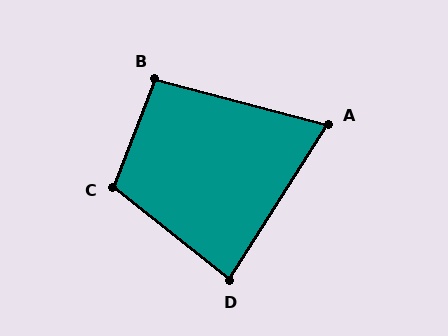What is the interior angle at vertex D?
Approximately 84 degrees (acute).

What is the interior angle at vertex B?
Approximately 96 degrees (obtuse).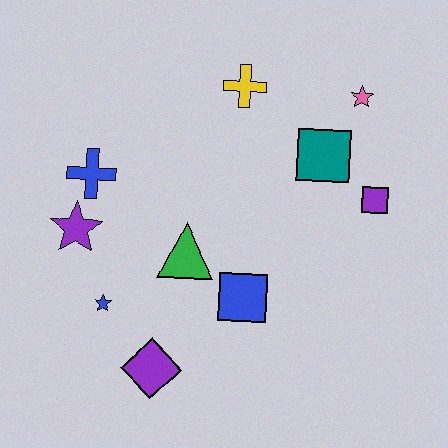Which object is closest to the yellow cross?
The teal square is closest to the yellow cross.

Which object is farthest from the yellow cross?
The purple diamond is farthest from the yellow cross.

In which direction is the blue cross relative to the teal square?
The blue cross is to the left of the teal square.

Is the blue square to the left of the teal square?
Yes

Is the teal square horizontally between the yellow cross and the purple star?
No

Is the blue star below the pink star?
Yes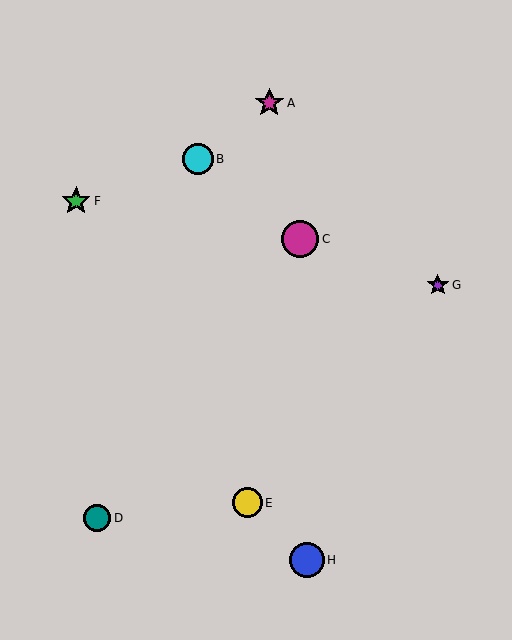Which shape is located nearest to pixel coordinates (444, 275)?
The purple star (labeled G) at (438, 285) is nearest to that location.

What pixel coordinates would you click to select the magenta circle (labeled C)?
Click at (300, 239) to select the magenta circle C.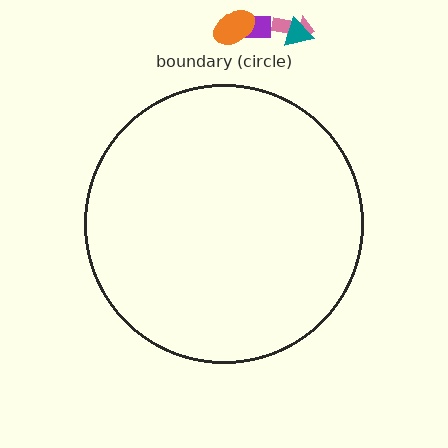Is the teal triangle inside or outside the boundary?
Outside.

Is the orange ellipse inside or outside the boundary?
Outside.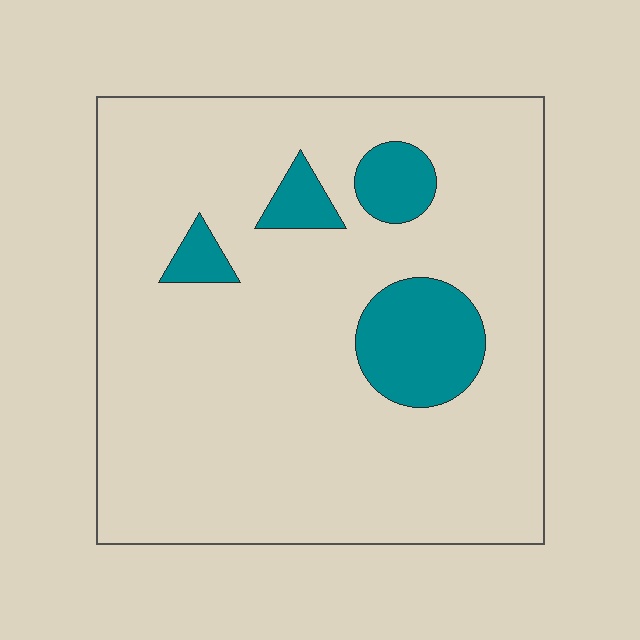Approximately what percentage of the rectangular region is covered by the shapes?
Approximately 15%.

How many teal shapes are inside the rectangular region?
4.